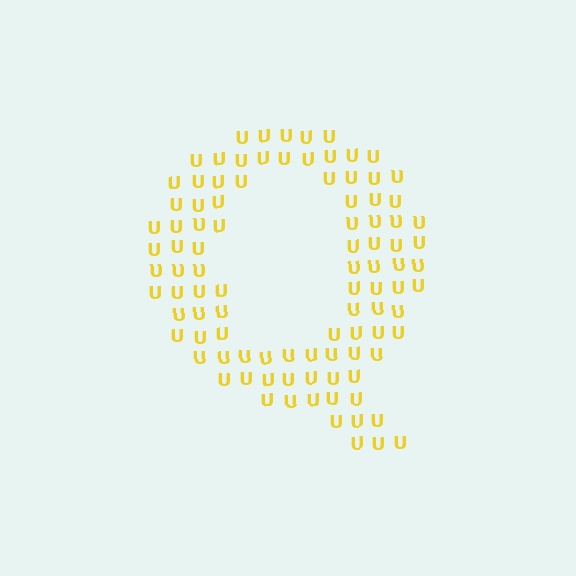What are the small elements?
The small elements are letter U's.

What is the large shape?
The large shape is the letter Q.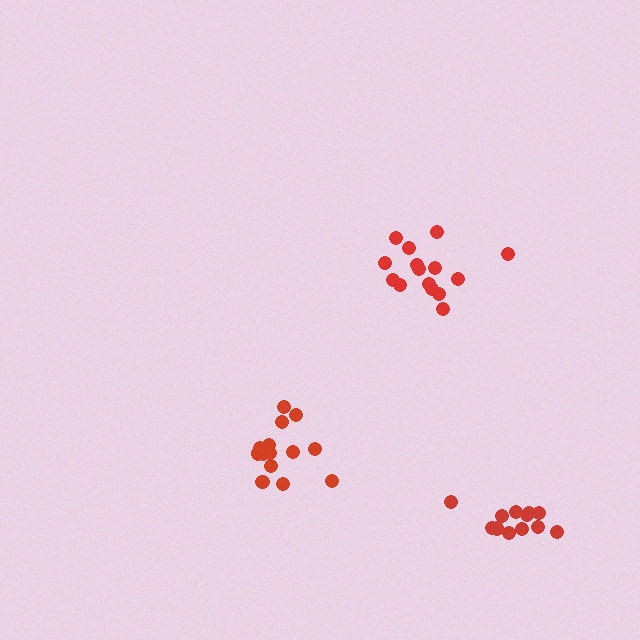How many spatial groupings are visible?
There are 3 spatial groupings.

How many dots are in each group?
Group 1: 15 dots, Group 2: 14 dots, Group 3: 12 dots (41 total).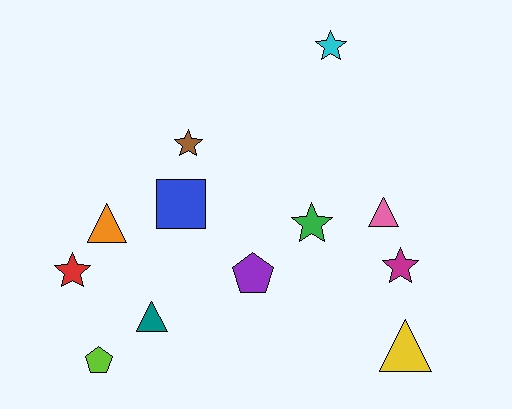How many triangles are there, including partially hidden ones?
There are 4 triangles.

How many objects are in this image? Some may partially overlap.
There are 12 objects.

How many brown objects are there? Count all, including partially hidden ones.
There is 1 brown object.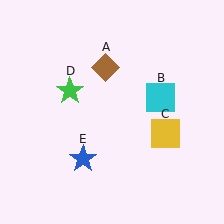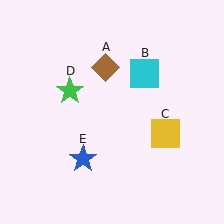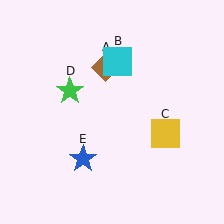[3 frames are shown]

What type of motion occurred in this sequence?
The cyan square (object B) rotated counterclockwise around the center of the scene.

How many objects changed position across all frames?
1 object changed position: cyan square (object B).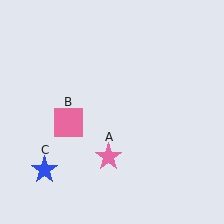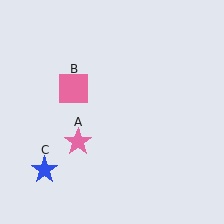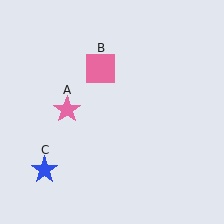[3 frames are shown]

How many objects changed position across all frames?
2 objects changed position: pink star (object A), pink square (object B).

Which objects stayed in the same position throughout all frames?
Blue star (object C) remained stationary.